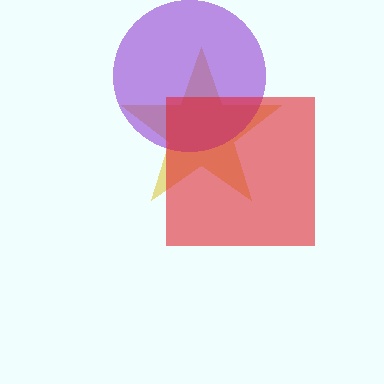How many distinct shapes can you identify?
There are 3 distinct shapes: a yellow star, a purple circle, a red square.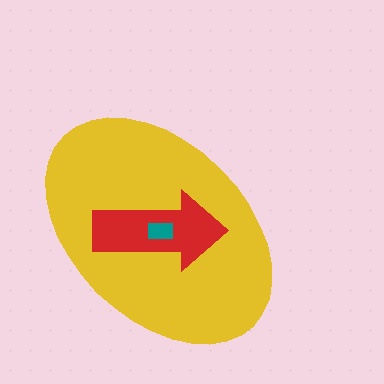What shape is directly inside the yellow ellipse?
The red arrow.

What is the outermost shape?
The yellow ellipse.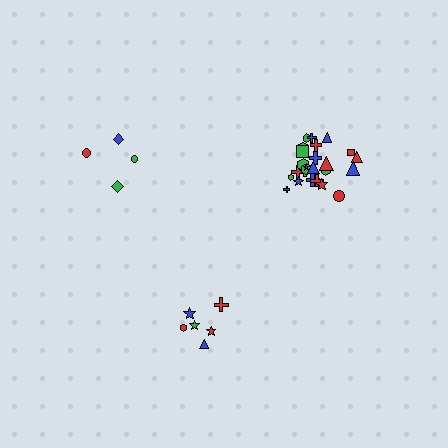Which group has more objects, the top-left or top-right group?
The top-right group.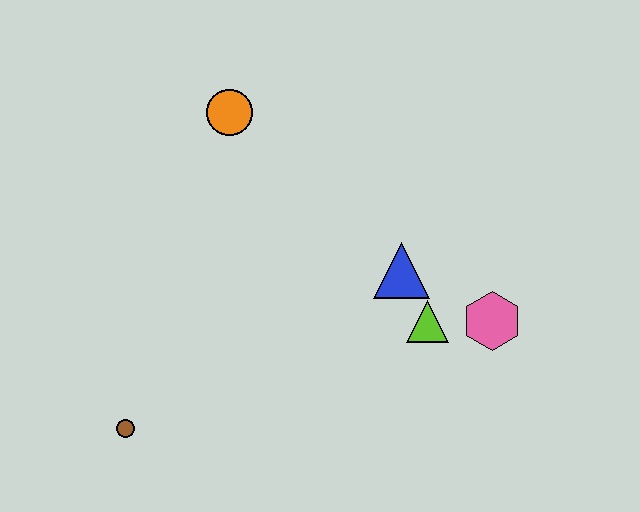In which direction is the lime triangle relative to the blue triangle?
The lime triangle is below the blue triangle.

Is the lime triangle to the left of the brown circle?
No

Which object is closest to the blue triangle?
The lime triangle is closest to the blue triangle.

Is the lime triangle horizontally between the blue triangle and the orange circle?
No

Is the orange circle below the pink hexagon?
No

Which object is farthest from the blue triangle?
The brown circle is farthest from the blue triangle.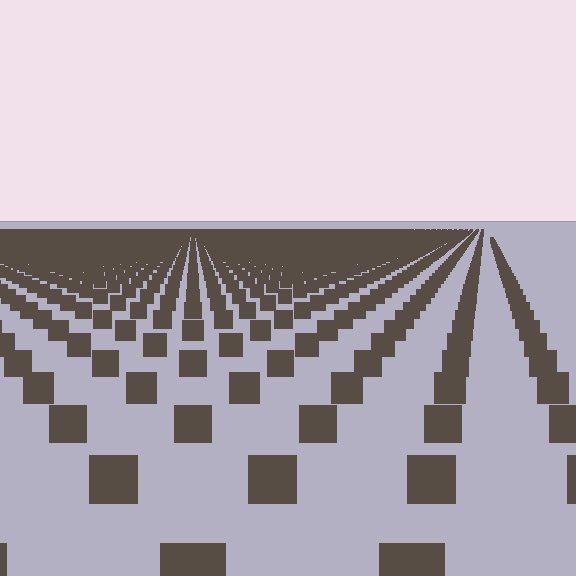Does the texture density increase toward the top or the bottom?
Density increases toward the top.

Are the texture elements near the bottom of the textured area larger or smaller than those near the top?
Larger. Near the bottom, elements are closer to the viewer and appear at a bigger on-screen size.